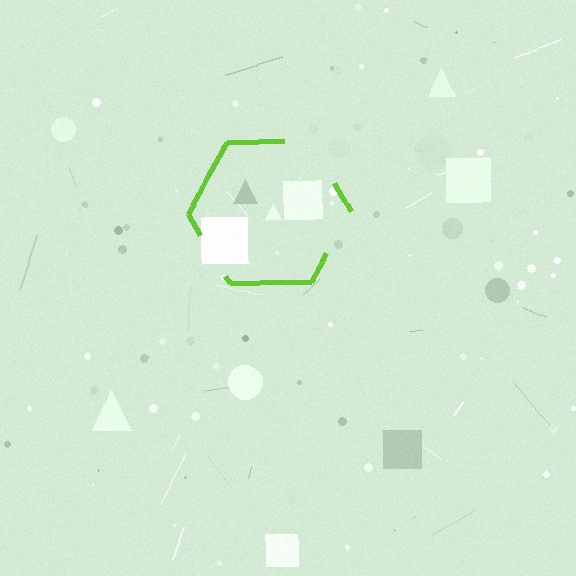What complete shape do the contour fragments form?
The contour fragments form a hexagon.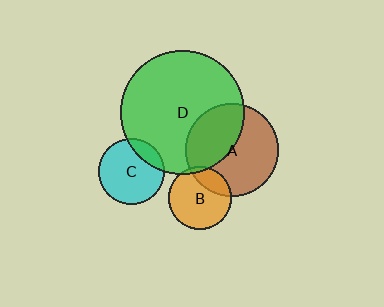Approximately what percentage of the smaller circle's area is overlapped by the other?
Approximately 5%.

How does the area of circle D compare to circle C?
Approximately 3.6 times.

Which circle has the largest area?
Circle D (green).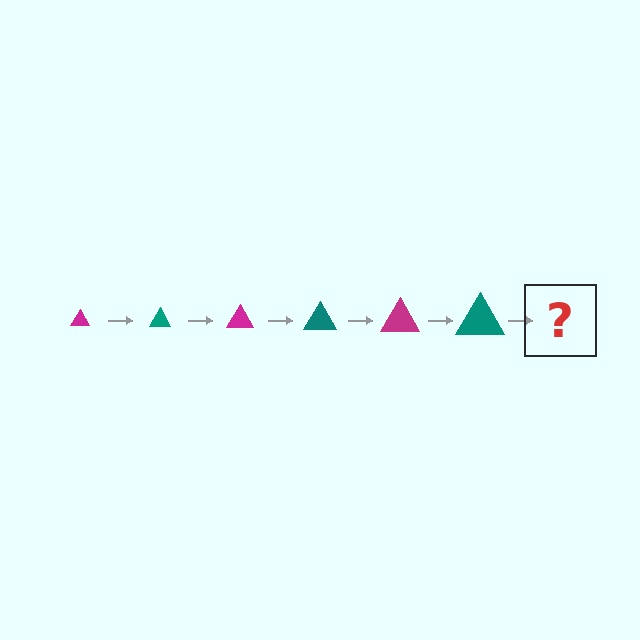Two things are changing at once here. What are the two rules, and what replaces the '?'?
The two rules are that the triangle grows larger each step and the color cycles through magenta and teal. The '?' should be a magenta triangle, larger than the previous one.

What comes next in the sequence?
The next element should be a magenta triangle, larger than the previous one.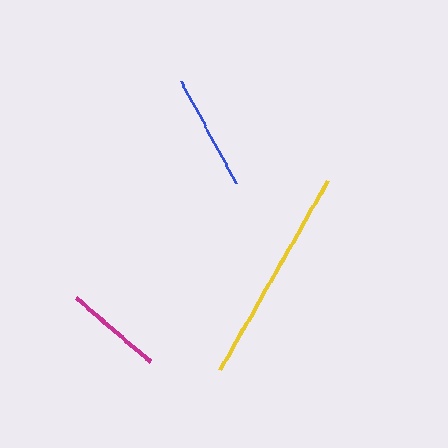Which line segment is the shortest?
The magenta line is the shortest at approximately 98 pixels.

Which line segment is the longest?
The yellow line is the longest at approximately 218 pixels.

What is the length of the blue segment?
The blue segment is approximately 116 pixels long.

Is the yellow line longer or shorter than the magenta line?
The yellow line is longer than the magenta line.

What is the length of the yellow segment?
The yellow segment is approximately 218 pixels long.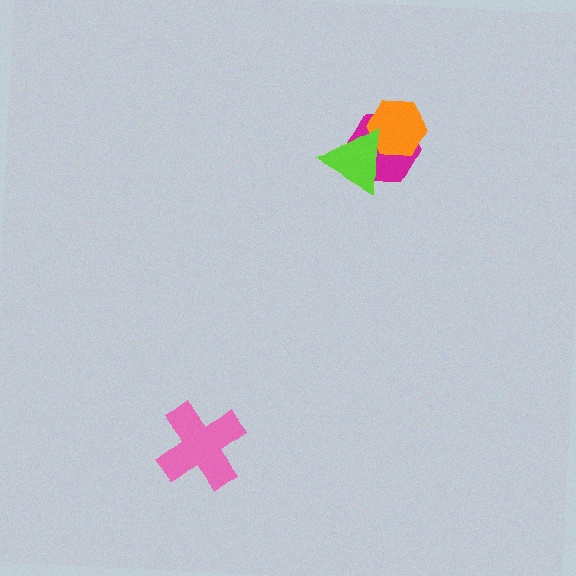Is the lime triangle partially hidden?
No, no other shape covers it.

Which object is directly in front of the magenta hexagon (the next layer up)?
The orange hexagon is directly in front of the magenta hexagon.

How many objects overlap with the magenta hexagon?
2 objects overlap with the magenta hexagon.